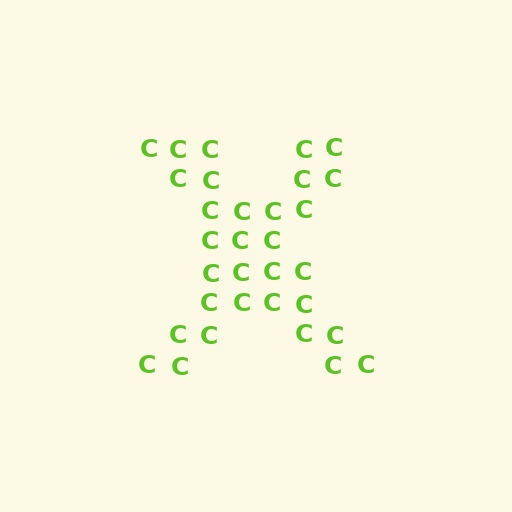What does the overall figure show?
The overall figure shows the letter X.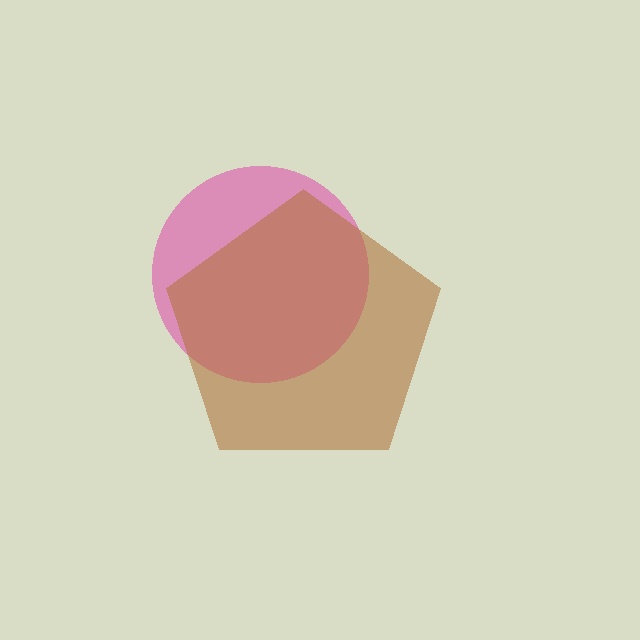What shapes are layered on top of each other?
The layered shapes are: a pink circle, a brown pentagon.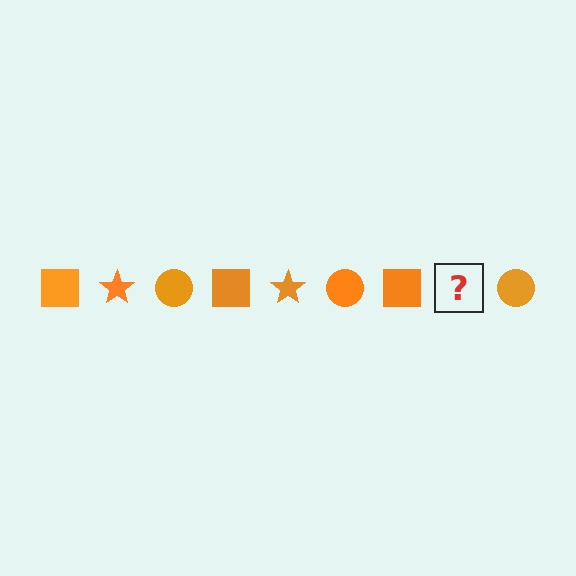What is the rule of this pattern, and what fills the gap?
The rule is that the pattern cycles through square, star, circle shapes in orange. The gap should be filled with an orange star.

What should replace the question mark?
The question mark should be replaced with an orange star.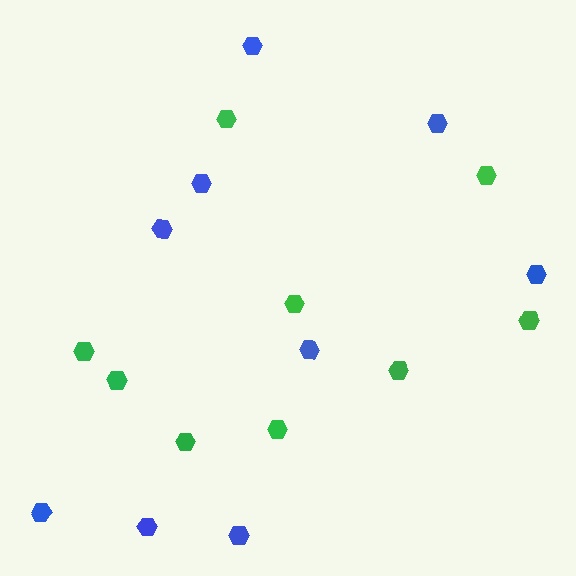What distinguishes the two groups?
There are 2 groups: one group of blue hexagons (9) and one group of green hexagons (9).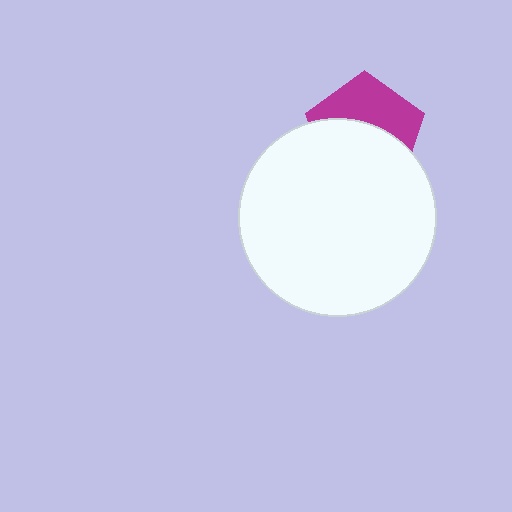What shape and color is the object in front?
The object in front is a white circle.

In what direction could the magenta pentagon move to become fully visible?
The magenta pentagon could move up. That would shift it out from behind the white circle entirely.